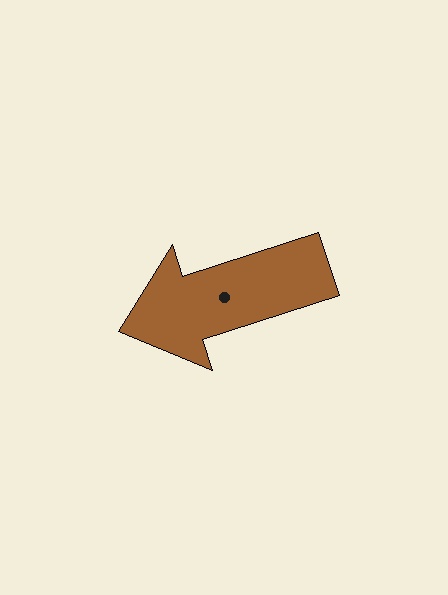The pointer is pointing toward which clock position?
Roughly 8 o'clock.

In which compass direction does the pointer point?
West.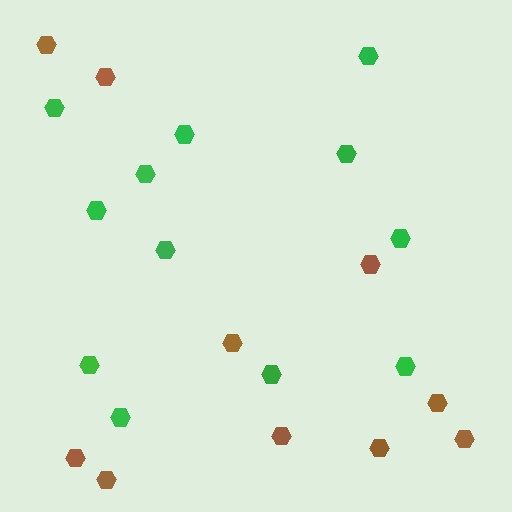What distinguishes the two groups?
There are 2 groups: one group of brown hexagons (10) and one group of green hexagons (12).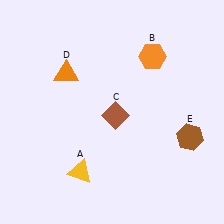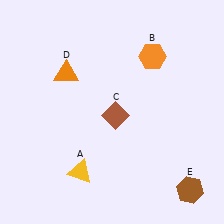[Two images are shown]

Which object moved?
The brown hexagon (E) moved down.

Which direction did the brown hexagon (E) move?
The brown hexagon (E) moved down.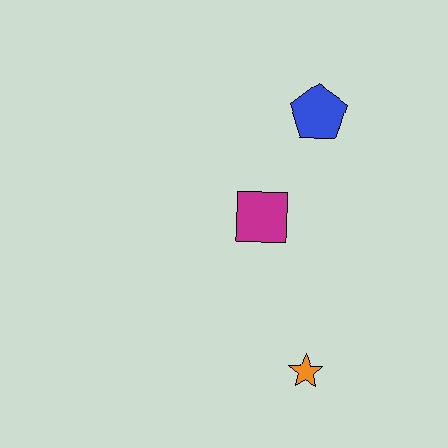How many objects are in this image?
There are 3 objects.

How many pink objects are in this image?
There are no pink objects.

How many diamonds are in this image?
There are no diamonds.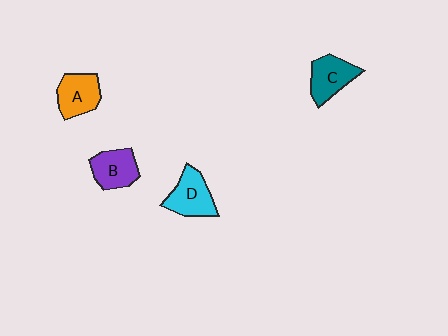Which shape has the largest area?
Shape D (cyan).